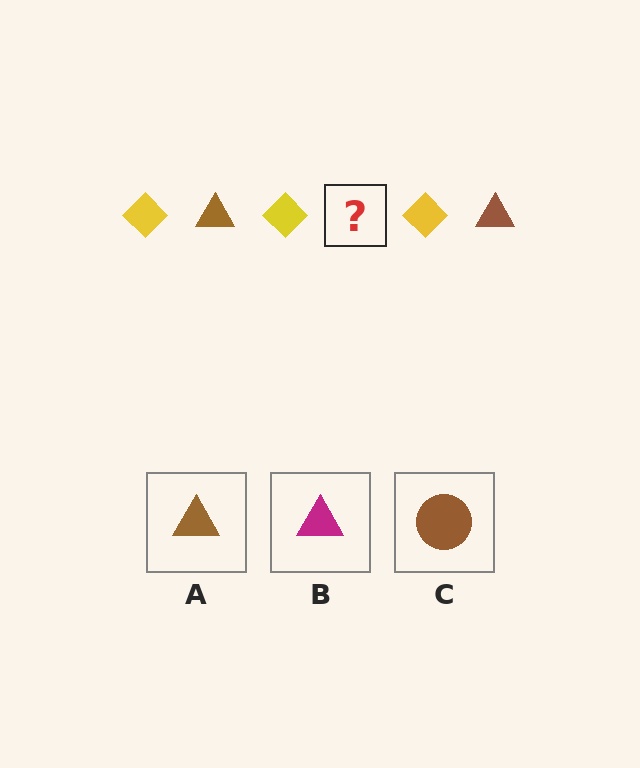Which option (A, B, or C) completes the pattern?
A.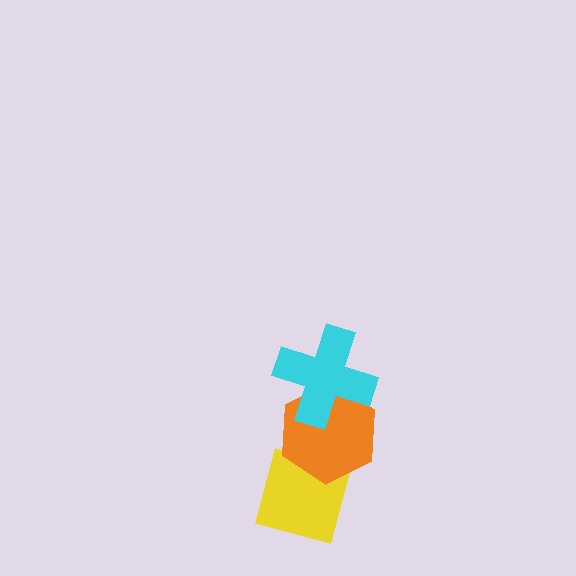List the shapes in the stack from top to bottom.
From top to bottom: the cyan cross, the orange hexagon, the yellow square.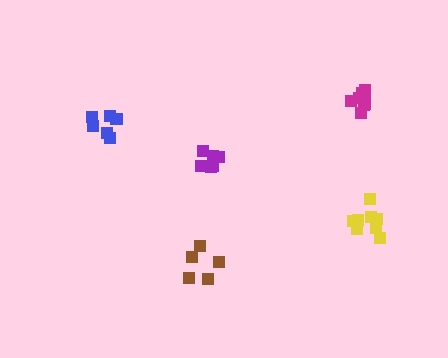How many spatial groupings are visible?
There are 5 spatial groupings.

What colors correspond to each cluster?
The clusters are colored: purple, magenta, blue, yellow, brown.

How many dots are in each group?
Group 1: 6 dots, Group 2: 8 dots, Group 3: 6 dots, Group 4: 9 dots, Group 5: 5 dots (34 total).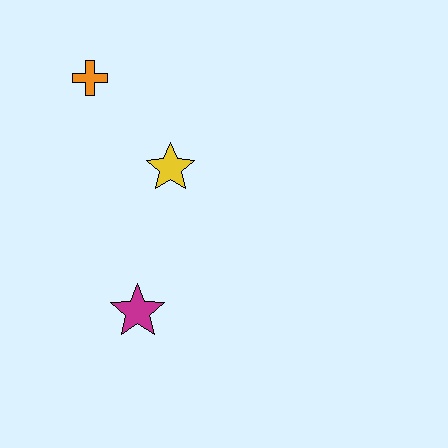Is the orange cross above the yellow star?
Yes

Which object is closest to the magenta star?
The yellow star is closest to the magenta star.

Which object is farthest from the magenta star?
The orange cross is farthest from the magenta star.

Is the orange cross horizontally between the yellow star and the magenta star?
No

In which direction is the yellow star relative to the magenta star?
The yellow star is above the magenta star.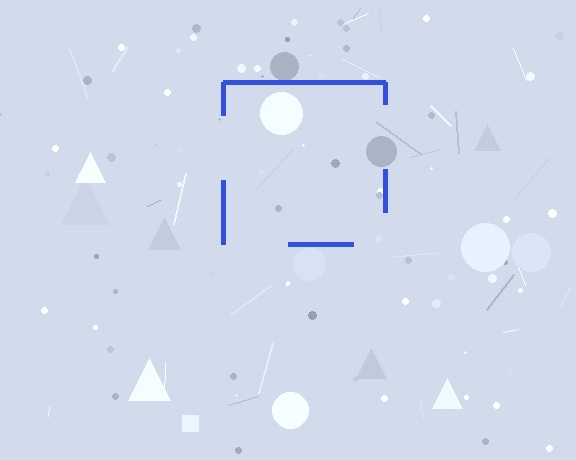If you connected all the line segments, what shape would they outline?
They would outline a square.